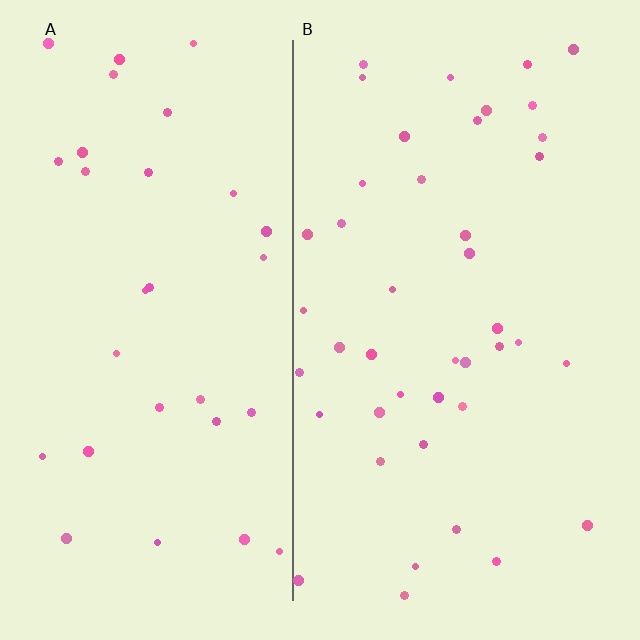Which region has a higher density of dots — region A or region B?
B (the right).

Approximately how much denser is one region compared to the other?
Approximately 1.4× — region B over region A.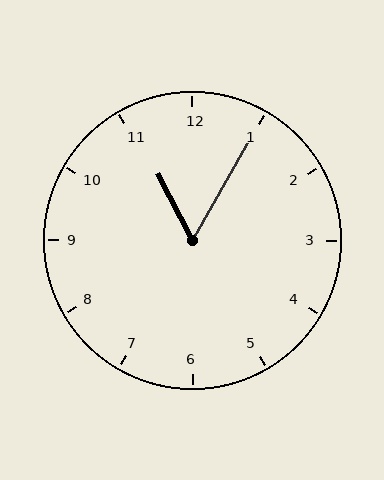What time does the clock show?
11:05.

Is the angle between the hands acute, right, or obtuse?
It is acute.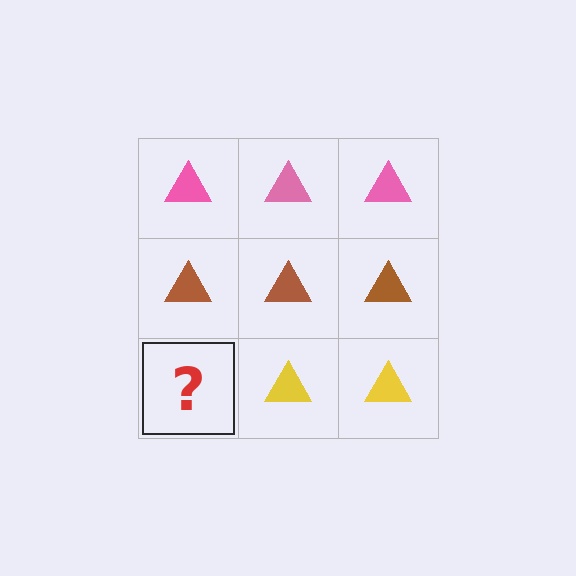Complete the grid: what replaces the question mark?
The question mark should be replaced with a yellow triangle.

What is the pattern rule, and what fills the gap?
The rule is that each row has a consistent color. The gap should be filled with a yellow triangle.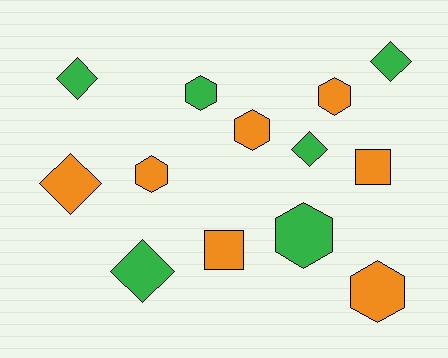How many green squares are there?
There are no green squares.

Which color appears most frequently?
Orange, with 7 objects.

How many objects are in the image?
There are 13 objects.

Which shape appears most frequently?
Hexagon, with 6 objects.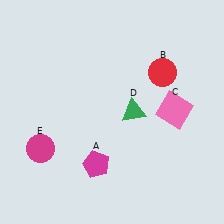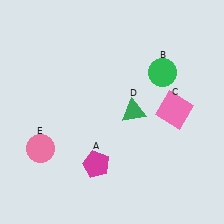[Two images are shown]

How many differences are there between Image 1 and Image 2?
There are 2 differences between the two images.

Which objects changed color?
B changed from red to green. E changed from magenta to pink.